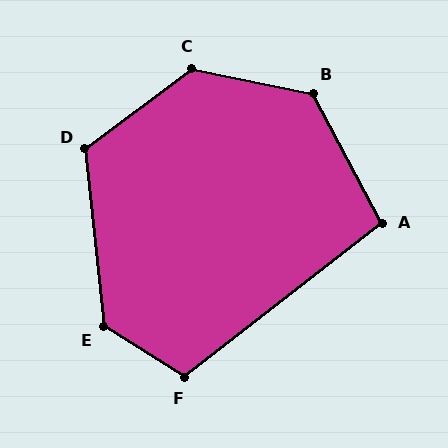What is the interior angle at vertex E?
Approximately 128 degrees (obtuse).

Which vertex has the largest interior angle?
C, at approximately 132 degrees.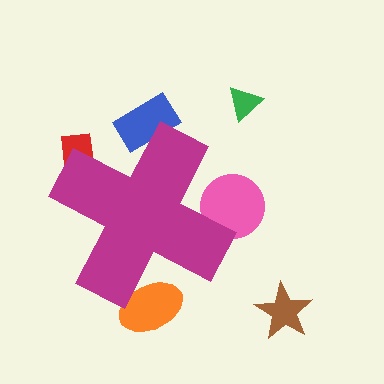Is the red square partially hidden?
Yes, the red square is partially hidden behind the magenta cross.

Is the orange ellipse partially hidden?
Yes, the orange ellipse is partially hidden behind the magenta cross.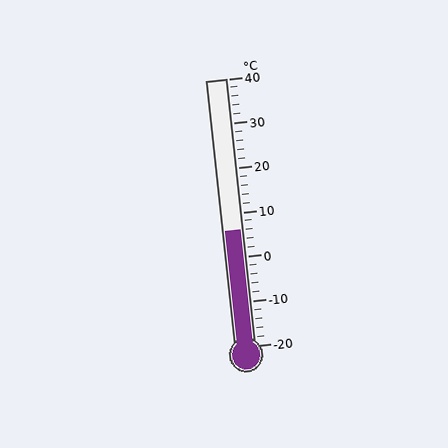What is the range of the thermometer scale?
The thermometer scale ranges from -20°C to 40°C.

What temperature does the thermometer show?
The thermometer shows approximately 6°C.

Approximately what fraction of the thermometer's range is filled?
The thermometer is filled to approximately 45% of its range.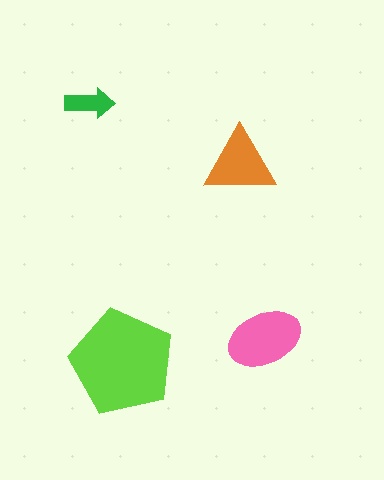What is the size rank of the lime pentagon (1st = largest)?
1st.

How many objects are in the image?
There are 4 objects in the image.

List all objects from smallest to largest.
The green arrow, the orange triangle, the pink ellipse, the lime pentagon.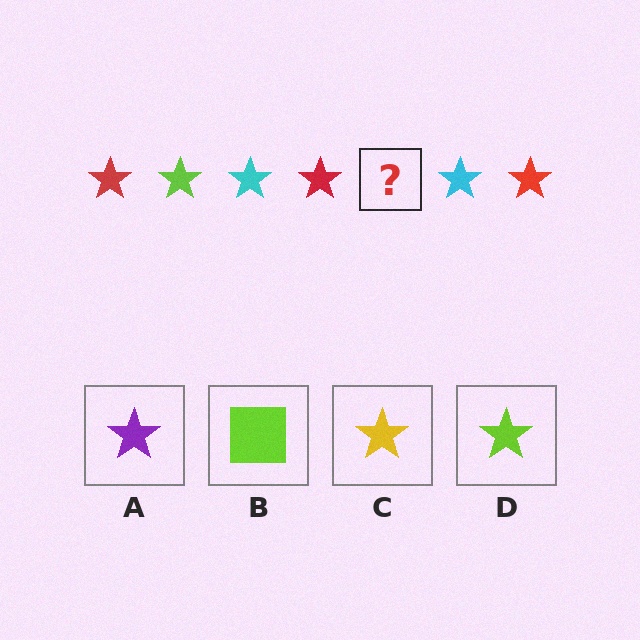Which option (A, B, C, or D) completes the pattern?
D.